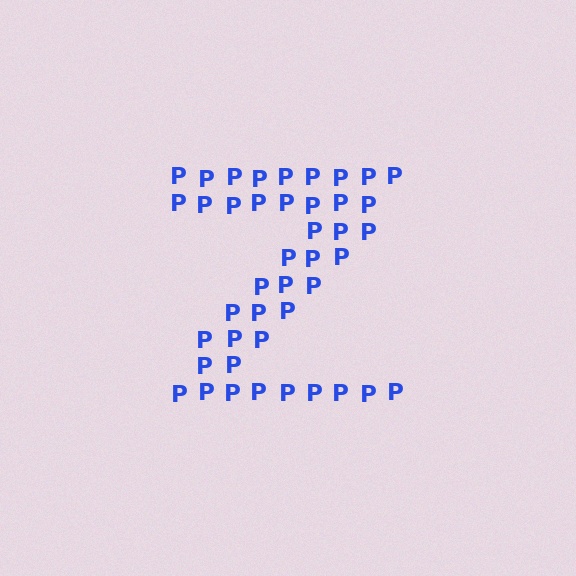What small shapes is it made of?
It is made of small letter P's.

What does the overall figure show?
The overall figure shows the letter Z.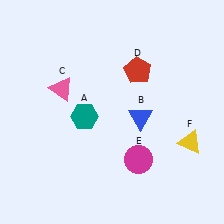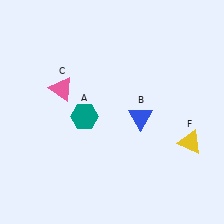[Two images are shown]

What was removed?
The red pentagon (D), the magenta circle (E) were removed in Image 2.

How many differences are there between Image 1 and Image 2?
There are 2 differences between the two images.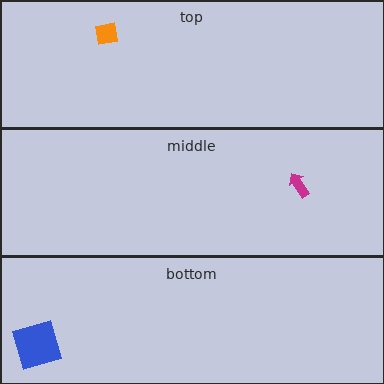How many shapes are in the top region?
1.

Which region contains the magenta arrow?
The middle region.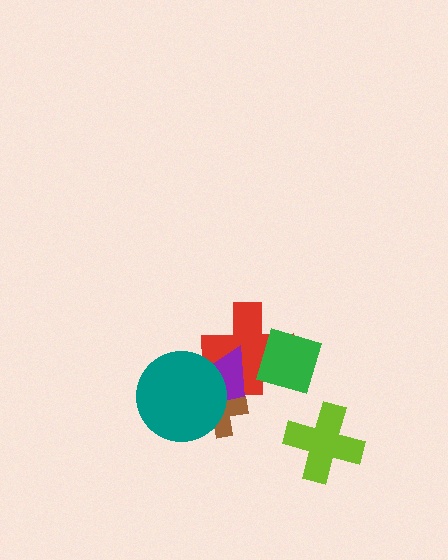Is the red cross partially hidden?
Yes, it is partially covered by another shape.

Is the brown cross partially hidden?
Yes, it is partially covered by another shape.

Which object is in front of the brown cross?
The teal circle is in front of the brown cross.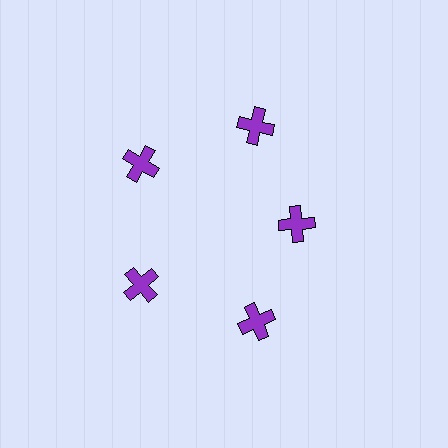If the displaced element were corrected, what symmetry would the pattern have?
It would have 5-fold rotational symmetry — the pattern would map onto itself every 72 degrees.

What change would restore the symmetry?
The symmetry would be restored by moving it outward, back onto the ring so that all 5 crosses sit at equal angles and equal distance from the center.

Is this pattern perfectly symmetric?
No. The 5 purple crosses are arranged in a ring, but one element near the 3 o'clock position is pulled inward toward the center, breaking the 5-fold rotational symmetry.